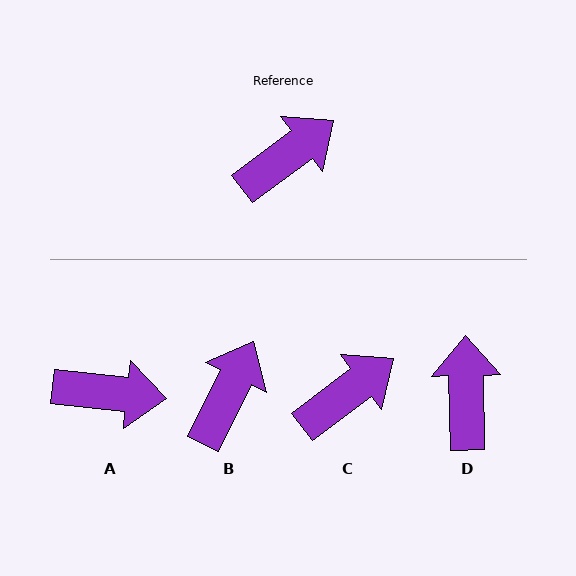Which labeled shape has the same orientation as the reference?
C.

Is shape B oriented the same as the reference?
No, it is off by about 27 degrees.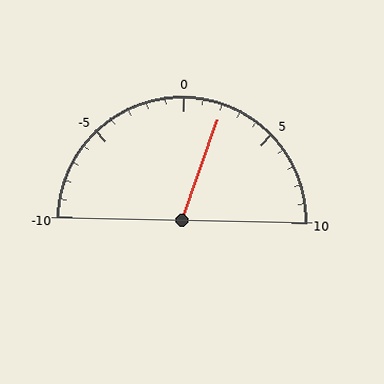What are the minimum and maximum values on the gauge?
The gauge ranges from -10 to 10.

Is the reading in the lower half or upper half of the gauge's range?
The reading is in the upper half of the range (-10 to 10).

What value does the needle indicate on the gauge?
The needle indicates approximately 2.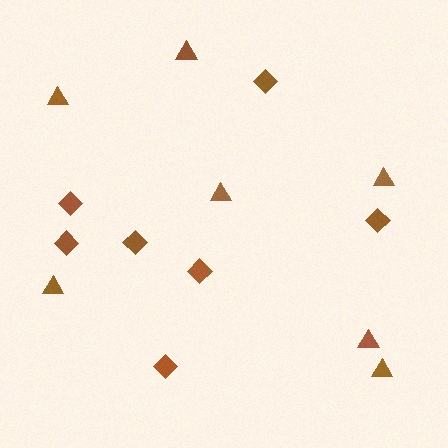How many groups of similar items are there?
There are 2 groups: one group of triangles (7) and one group of diamonds (7).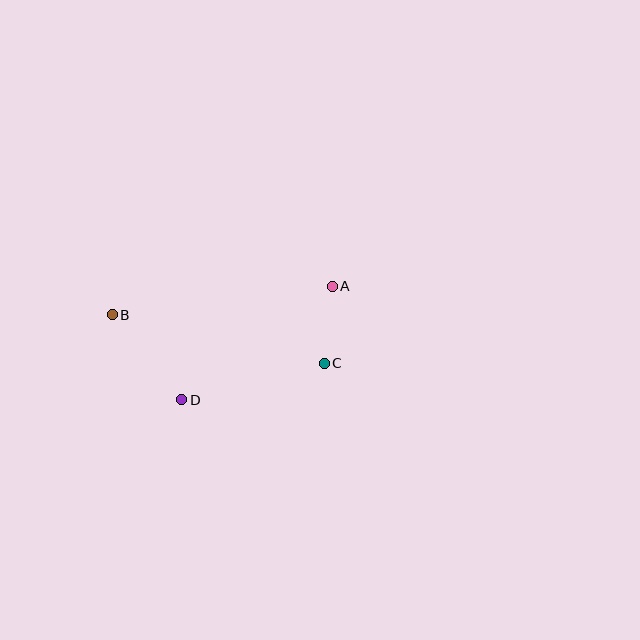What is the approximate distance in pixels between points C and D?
The distance between C and D is approximately 147 pixels.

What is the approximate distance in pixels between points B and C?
The distance between B and C is approximately 217 pixels.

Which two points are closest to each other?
Points A and C are closest to each other.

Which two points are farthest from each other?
Points A and B are farthest from each other.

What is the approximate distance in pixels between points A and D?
The distance between A and D is approximately 189 pixels.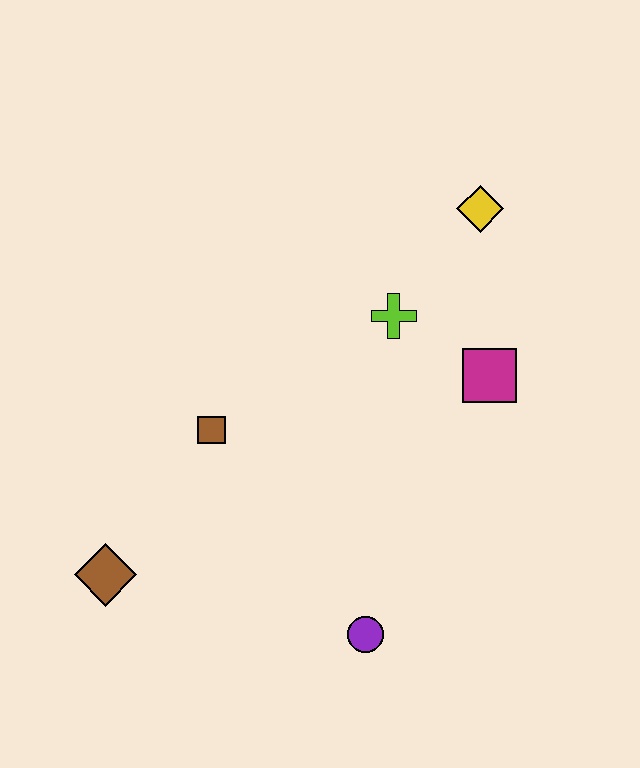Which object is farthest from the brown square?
The yellow diamond is farthest from the brown square.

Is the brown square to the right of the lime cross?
No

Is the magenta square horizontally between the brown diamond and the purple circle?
No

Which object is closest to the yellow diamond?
The lime cross is closest to the yellow diamond.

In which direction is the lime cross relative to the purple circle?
The lime cross is above the purple circle.